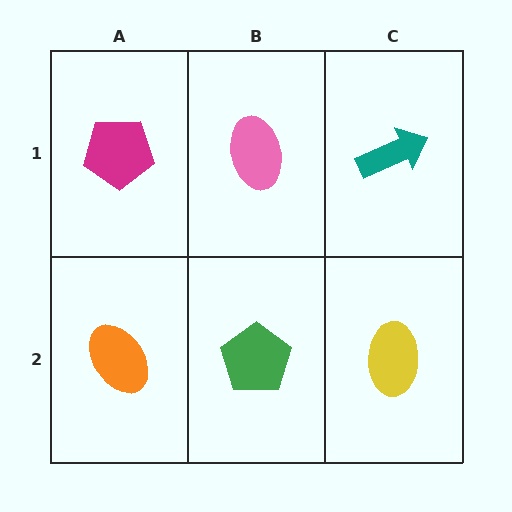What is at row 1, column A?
A magenta pentagon.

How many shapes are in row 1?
3 shapes.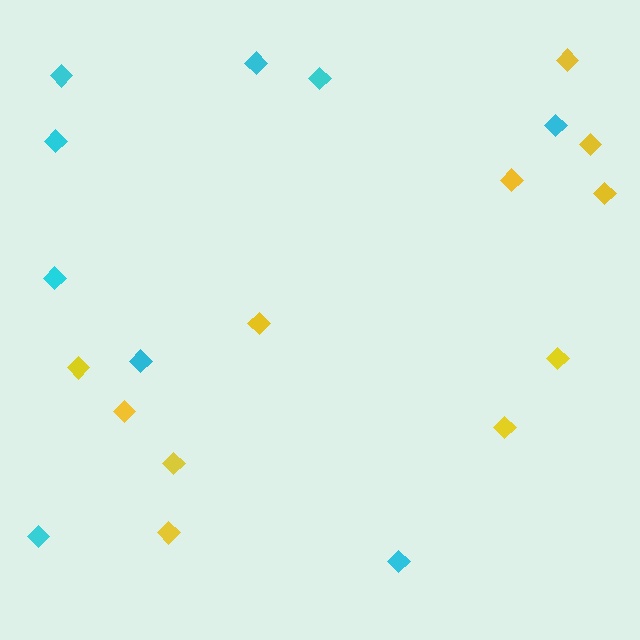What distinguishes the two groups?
There are 2 groups: one group of yellow diamonds (11) and one group of cyan diamonds (9).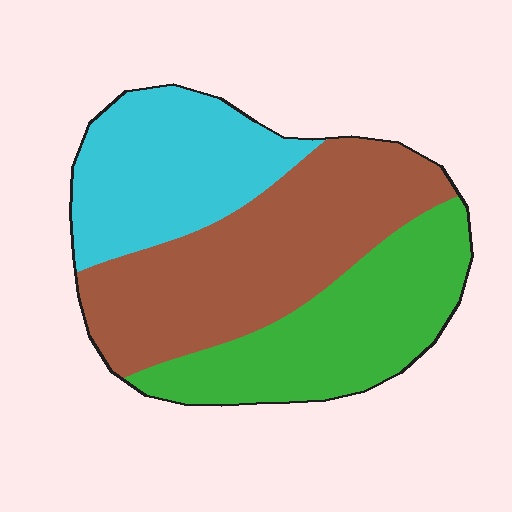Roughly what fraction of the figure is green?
Green takes up about one third (1/3) of the figure.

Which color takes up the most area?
Brown, at roughly 40%.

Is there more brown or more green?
Brown.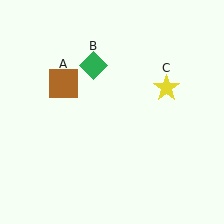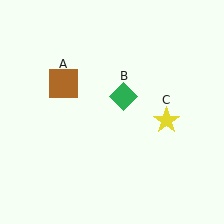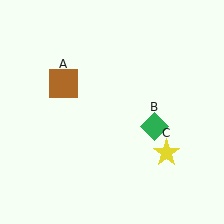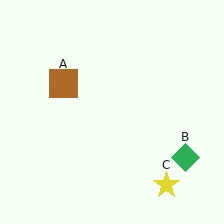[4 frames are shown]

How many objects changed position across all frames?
2 objects changed position: green diamond (object B), yellow star (object C).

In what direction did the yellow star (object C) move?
The yellow star (object C) moved down.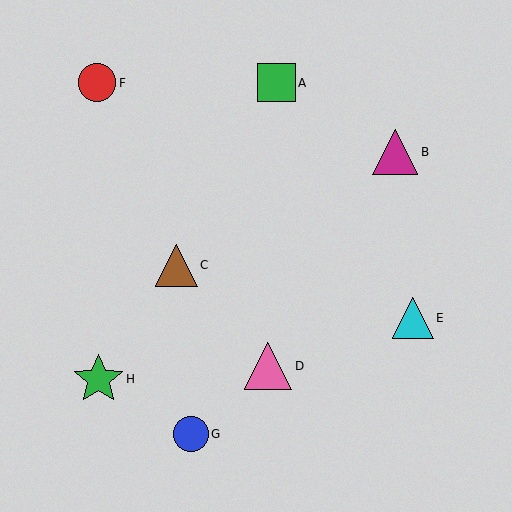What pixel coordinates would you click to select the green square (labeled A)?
Click at (276, 83) to select the green square A.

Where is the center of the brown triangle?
The center of the brown triangle is at (177, 265).